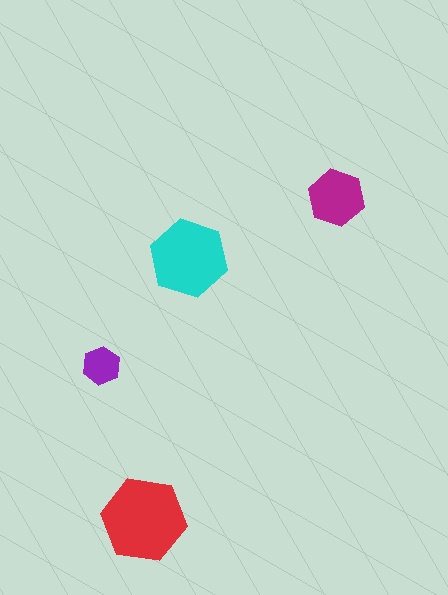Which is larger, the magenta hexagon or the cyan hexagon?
The cyan one.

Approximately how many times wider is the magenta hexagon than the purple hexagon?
About 1.5 times wider.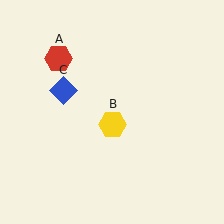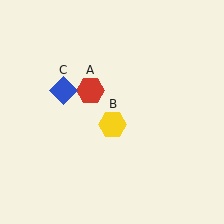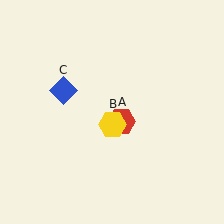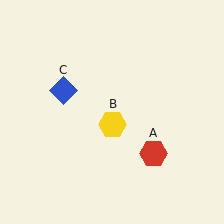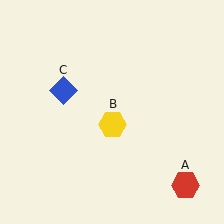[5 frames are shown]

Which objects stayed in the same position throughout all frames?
Yellow hexagon (object B) and blue diamond (object C) remained stationary.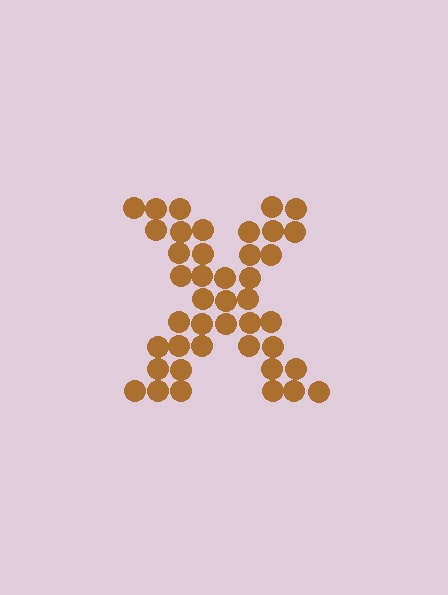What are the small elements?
The small elements are circles.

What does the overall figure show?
The overall figure shows the letter X.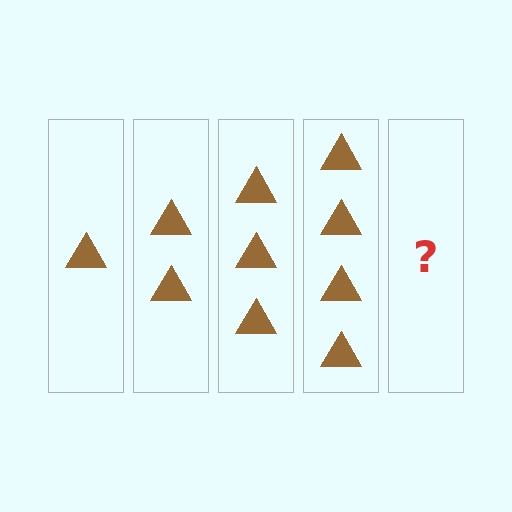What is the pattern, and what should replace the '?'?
The pattern is that each step adds one more triangle. The '?' should be 5 triangles.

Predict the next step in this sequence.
The next step is 5 triangles.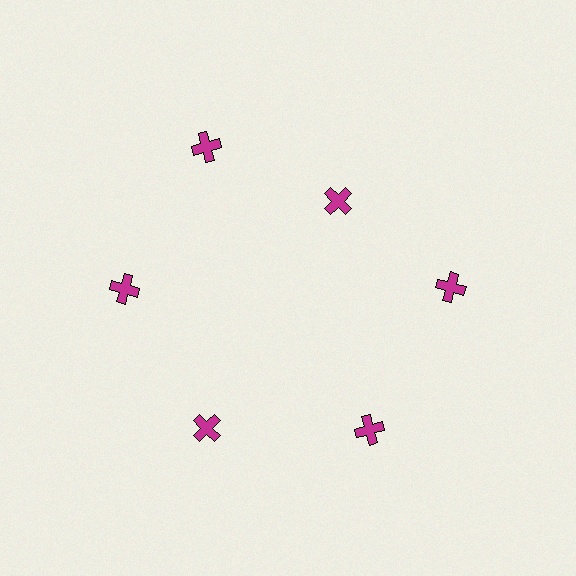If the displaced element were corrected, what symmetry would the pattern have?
It would have 6-fold rotational symmetry — the pattern would map onto itself every 60 degrees.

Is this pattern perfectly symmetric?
No. The 6 magenta crosses are arranged in a ring, but one element near the 1 o'clock position is pulled inward toward the center, breaking the 6-fold rotational symmetry.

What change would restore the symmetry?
The symmetry would be restored by moving it outward, back onto the ring so that all 6 crosses sit at equal angles and equal distance from the center.